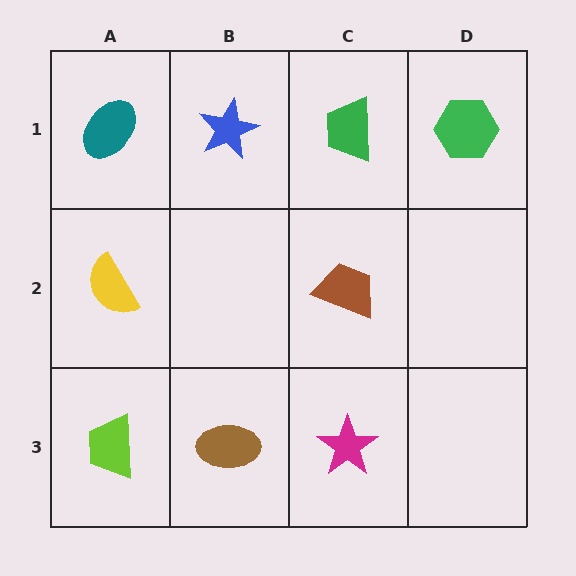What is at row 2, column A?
A yellow semicircle.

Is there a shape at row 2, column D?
No, that cell is empty.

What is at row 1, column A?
A teal ellipse.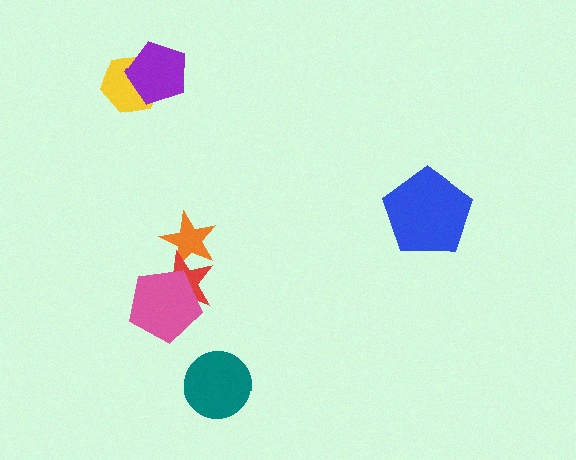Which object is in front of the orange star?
The red star is in front of the orange star.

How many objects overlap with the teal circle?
0 objects overlap with the teal circle.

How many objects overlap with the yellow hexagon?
1 object overlaps with the yellow hexagon.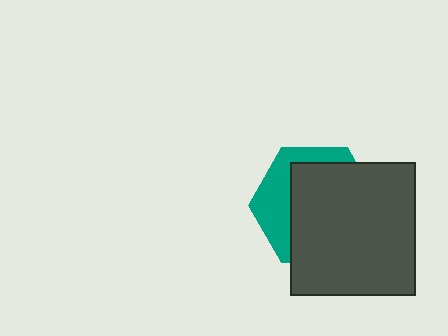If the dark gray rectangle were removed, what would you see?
You would see the complete teal hexagon.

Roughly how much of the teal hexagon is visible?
A small part of it is visible (roughly 32%).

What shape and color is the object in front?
The object in front is a dark gray rectangle.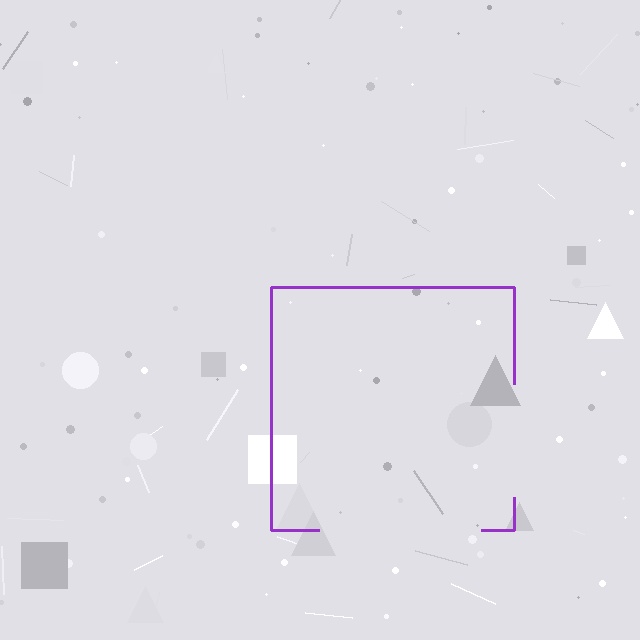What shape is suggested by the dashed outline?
The dashed outline suggests a square.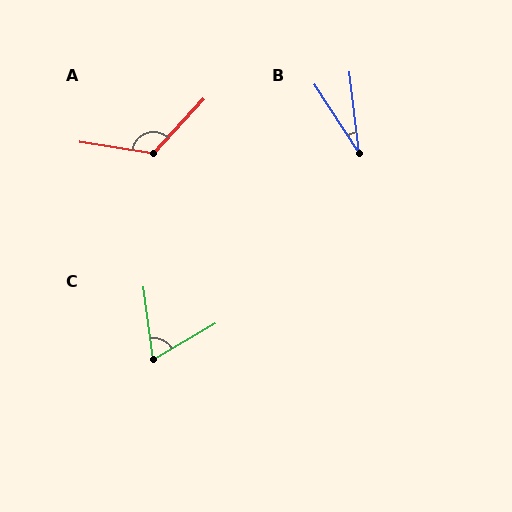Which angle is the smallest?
B, at approximately 26 degrees.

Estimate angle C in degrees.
Approximately 67 degrees.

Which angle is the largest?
A, at approximately 124 degrees.